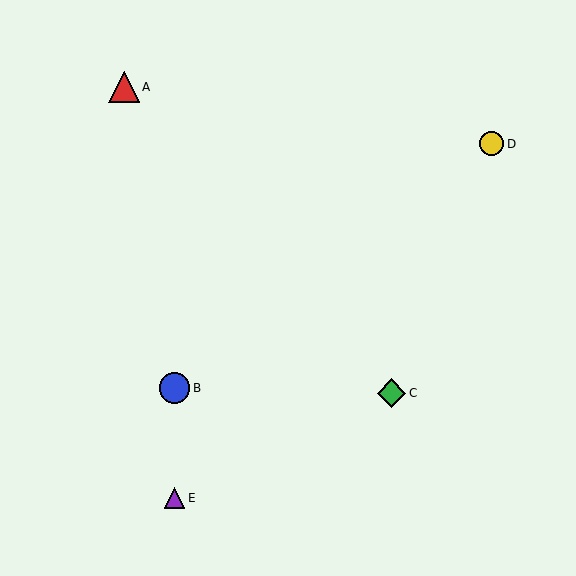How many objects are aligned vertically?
2 objects (B, E) are aligned vertically.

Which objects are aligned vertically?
Objects B, E are aligned vertically.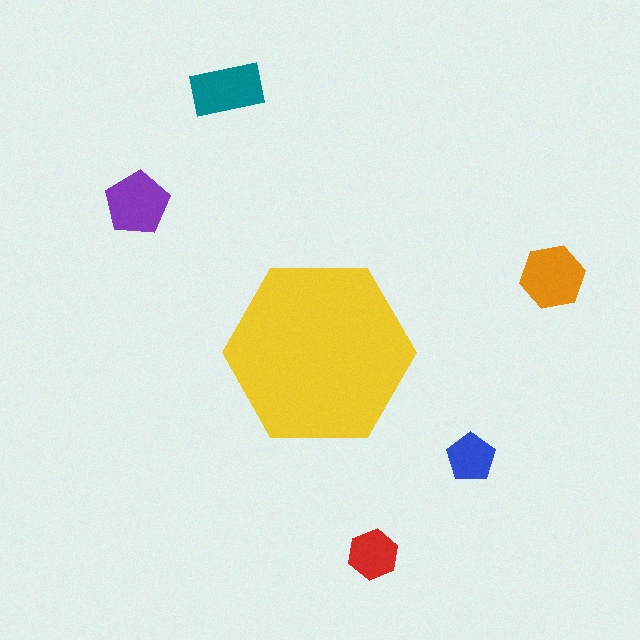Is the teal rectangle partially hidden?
No, the teal rectangle is fully visible.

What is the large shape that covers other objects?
A yellow hexagon.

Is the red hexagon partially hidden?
No, the red hexagon is fully visible.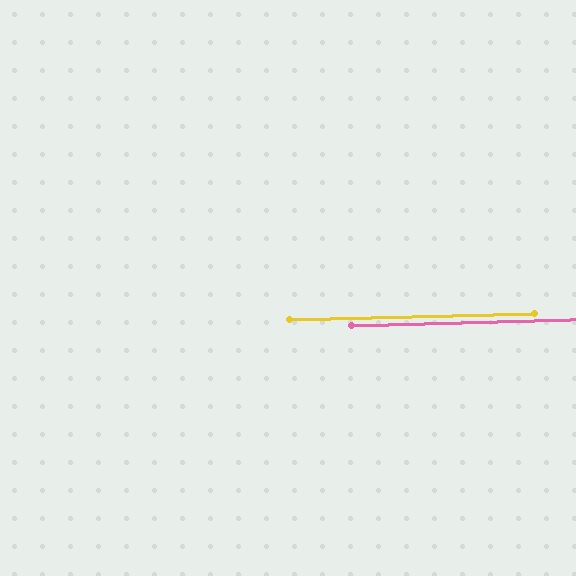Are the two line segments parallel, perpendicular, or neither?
Parallel — their directions differ by only 0.1°.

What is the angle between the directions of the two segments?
Approximately 0 degrees.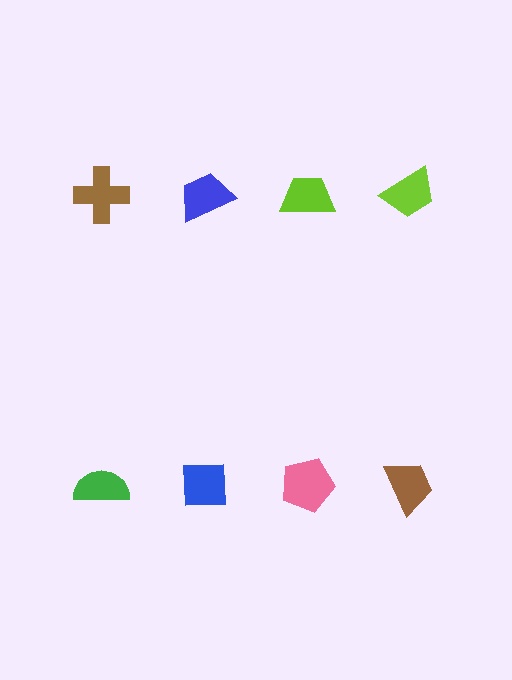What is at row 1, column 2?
A blue trapezoid.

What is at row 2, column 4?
A brown trapezoid.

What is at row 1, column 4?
A lime trapezoid.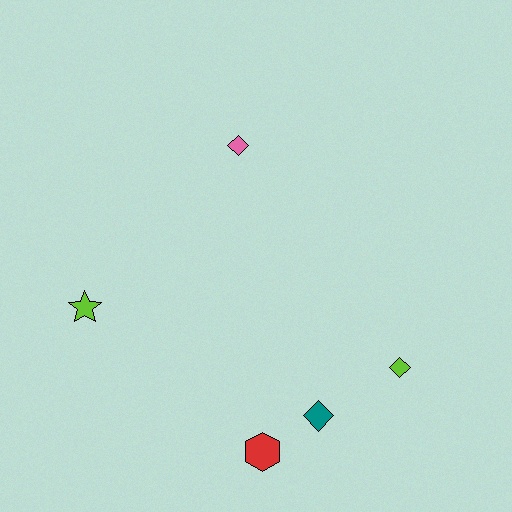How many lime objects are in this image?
There are 2 lime objects.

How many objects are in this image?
There are 5 objects.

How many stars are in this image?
There is 1 star.